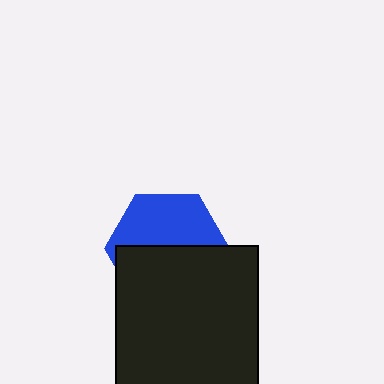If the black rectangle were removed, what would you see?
You would see the complete blue hexagon.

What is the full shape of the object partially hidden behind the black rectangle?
The partially hidden object is a blue hexagon.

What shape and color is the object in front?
The object in front is a black rectangle.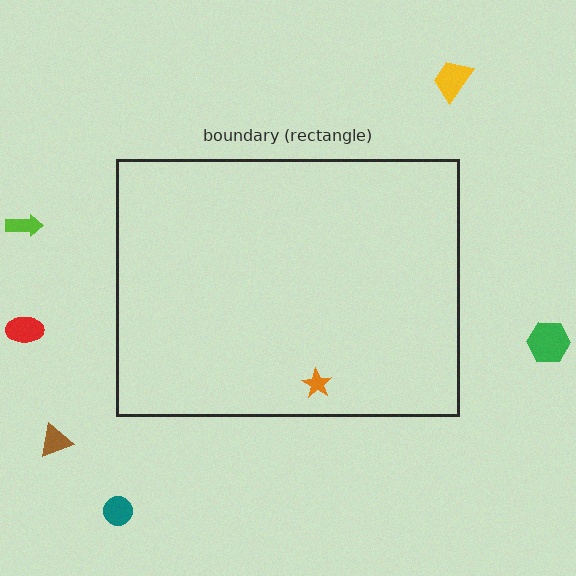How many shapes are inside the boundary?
1 inside, 6 outside.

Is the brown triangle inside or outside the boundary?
Outside.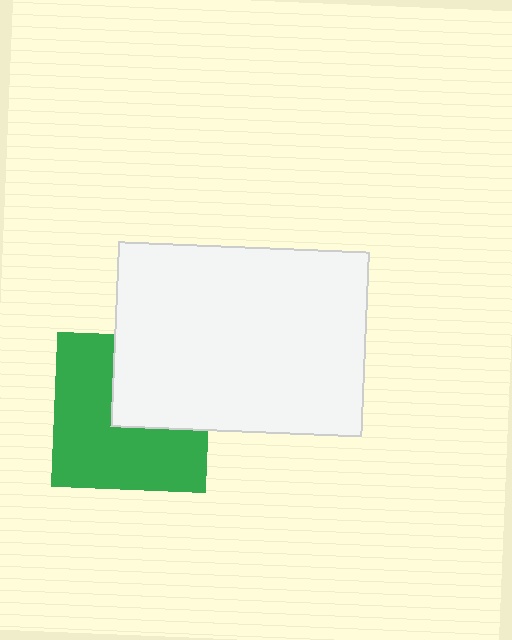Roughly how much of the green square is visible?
About half of it is visible (roughly 62%).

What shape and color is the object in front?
The object in front is a white rectangle.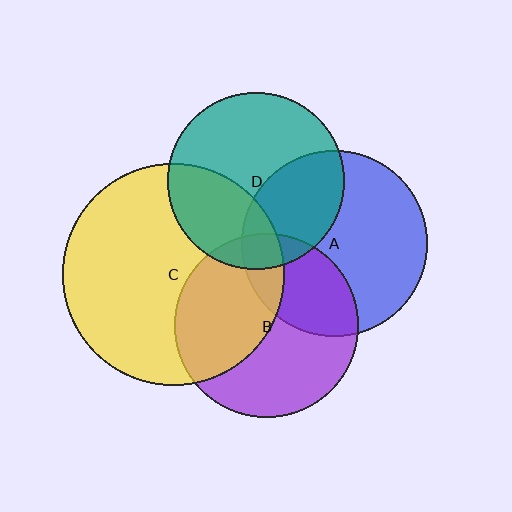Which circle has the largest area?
Circle C (yellow).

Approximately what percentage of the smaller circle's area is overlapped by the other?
Approximately 45%.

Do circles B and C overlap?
Yes.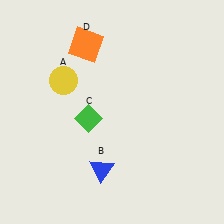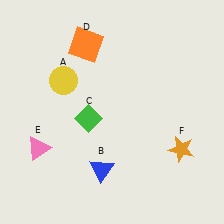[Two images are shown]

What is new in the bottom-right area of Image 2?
An orange star (F) was added in the bottom-right area of Image 2.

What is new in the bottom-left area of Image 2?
A pink triangle (E) was added in the bottom-left area of Image 2.